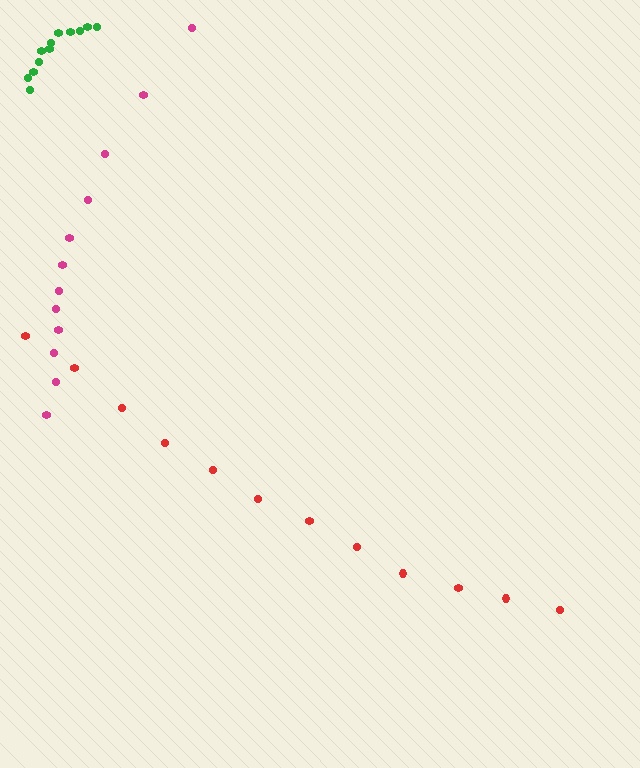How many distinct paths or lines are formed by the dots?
There are 3 distinct paths.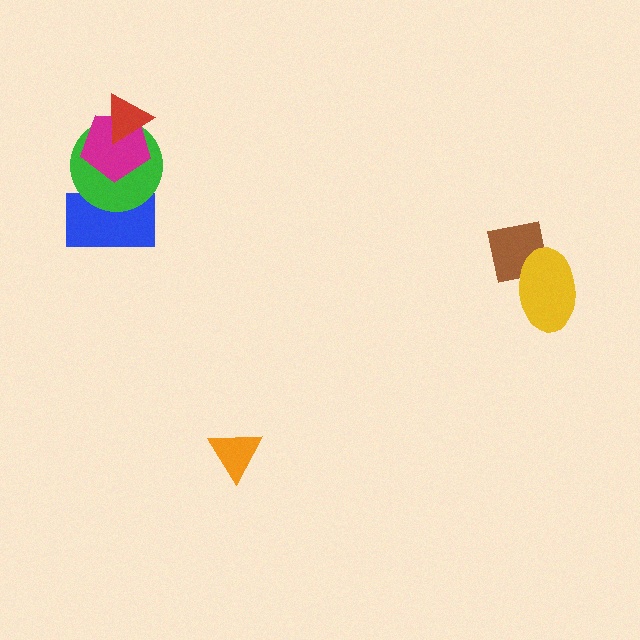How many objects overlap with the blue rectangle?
1 object overlaps with the blue rectangle.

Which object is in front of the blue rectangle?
The green circle is in front of the blue rectangle.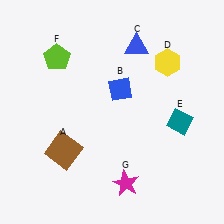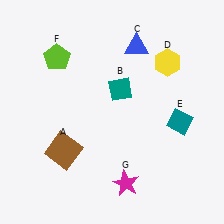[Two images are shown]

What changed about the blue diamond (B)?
In Image 1, B is blue. In Image 2, it changed to teal.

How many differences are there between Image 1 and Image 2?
There is 1 difference between the two images.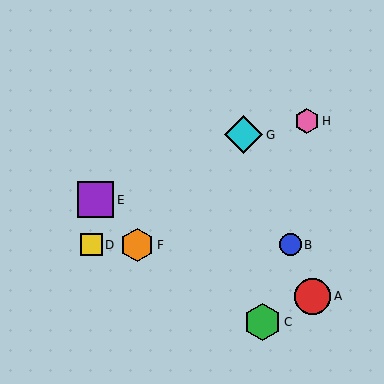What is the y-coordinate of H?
Object H is at y≈121.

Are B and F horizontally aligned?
Yes, both are at y≈245.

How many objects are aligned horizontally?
3 objects (B, D, F) are aligned horizontally.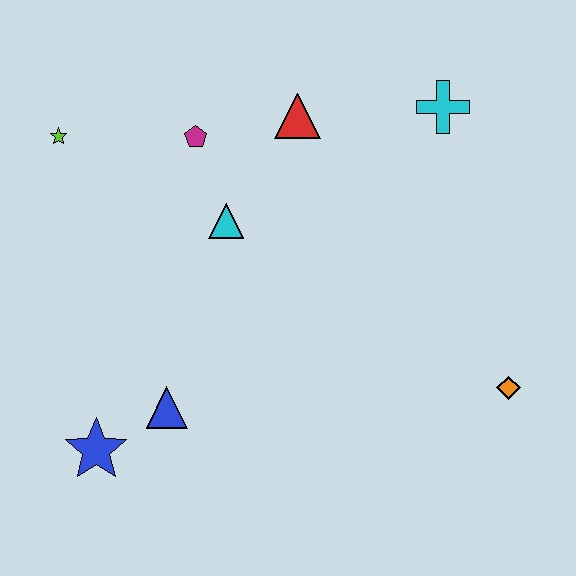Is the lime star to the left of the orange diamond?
Yes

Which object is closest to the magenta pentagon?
The cyan triangle is closest to the magenta pentagon.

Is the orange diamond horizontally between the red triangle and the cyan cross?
No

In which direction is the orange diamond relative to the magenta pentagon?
The orange diamond is to the right of the magenta pentagon.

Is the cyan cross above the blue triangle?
Yes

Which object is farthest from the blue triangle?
The cyan cross is farthest from the blue triangle.